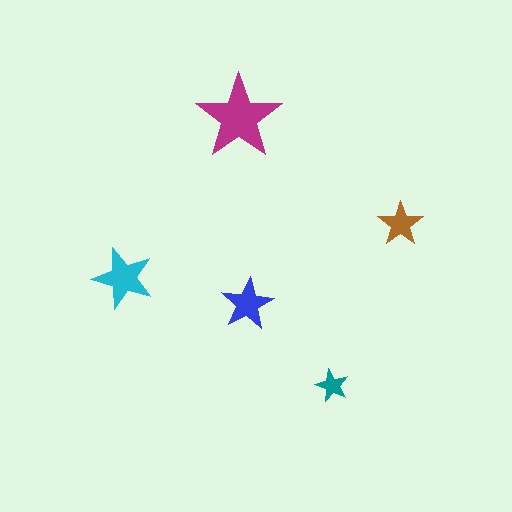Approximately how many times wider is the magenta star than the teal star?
About 2.5 times wider.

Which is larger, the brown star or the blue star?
The blue one.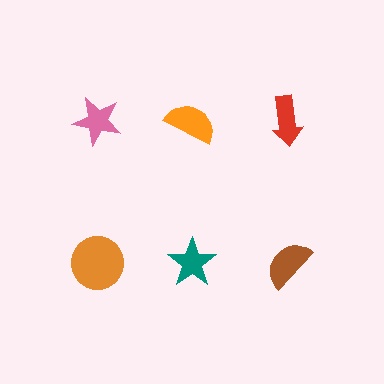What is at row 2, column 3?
A brown semicircle.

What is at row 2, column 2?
A teal star.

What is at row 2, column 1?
An orange circle.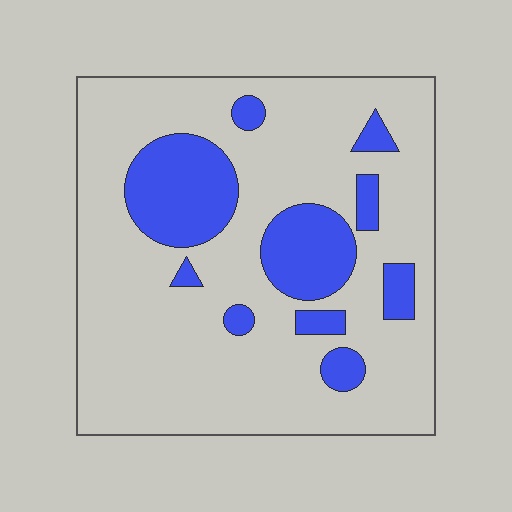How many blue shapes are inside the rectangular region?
10.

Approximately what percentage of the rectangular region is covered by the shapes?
Approximately 20%.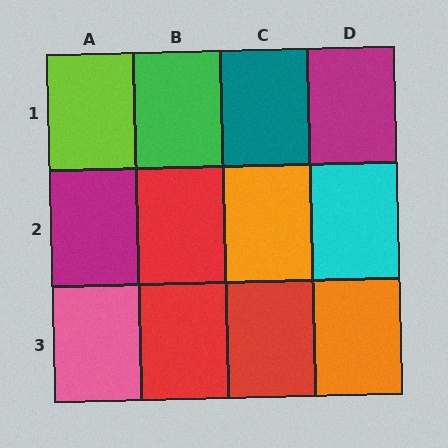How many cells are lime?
1 cell is lime.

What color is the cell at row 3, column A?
Pink.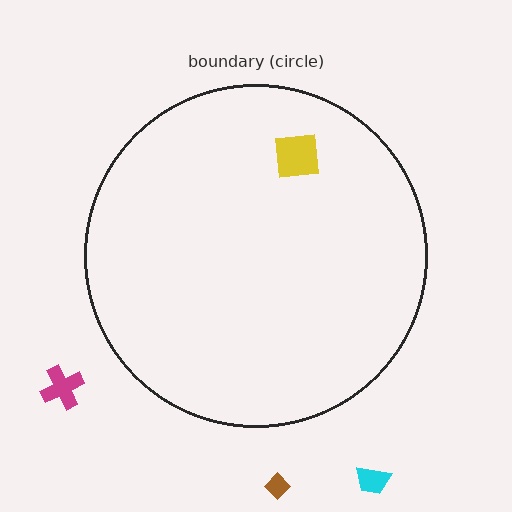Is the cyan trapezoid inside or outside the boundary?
Outside.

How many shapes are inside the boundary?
1 inside, 3 outside.